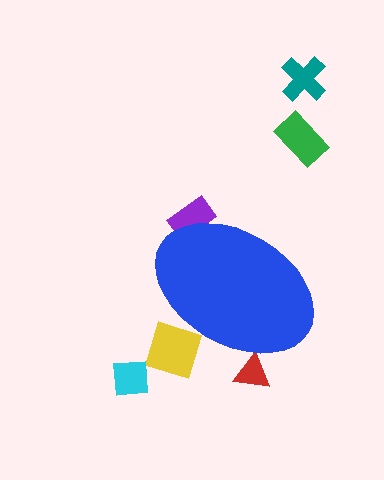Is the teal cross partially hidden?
No, the teal cross is fully visible.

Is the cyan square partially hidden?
No, the cyan square is fully visible.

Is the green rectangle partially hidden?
No, the green rectangle is fully visible.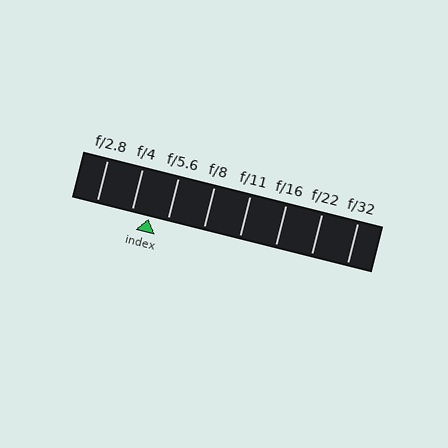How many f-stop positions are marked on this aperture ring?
There are 8 f-stop positions marked.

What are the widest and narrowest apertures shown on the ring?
The widest aperture shown is f/2.8 and the narrowest is f/32.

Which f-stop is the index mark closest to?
The index mark is closest to f/4.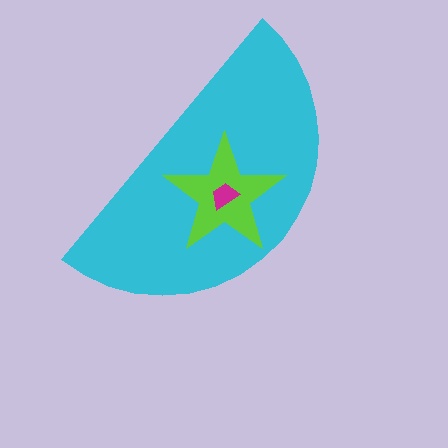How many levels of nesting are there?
3.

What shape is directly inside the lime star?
The magenta trapezoid.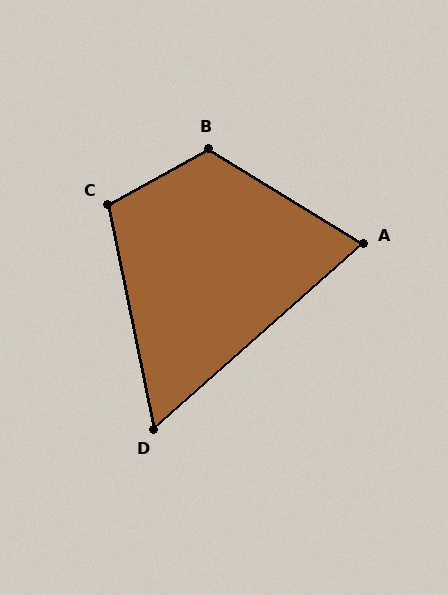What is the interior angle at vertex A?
Approximately 73 degrees (acute).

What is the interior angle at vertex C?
Approximately 107 degrees (obtuse).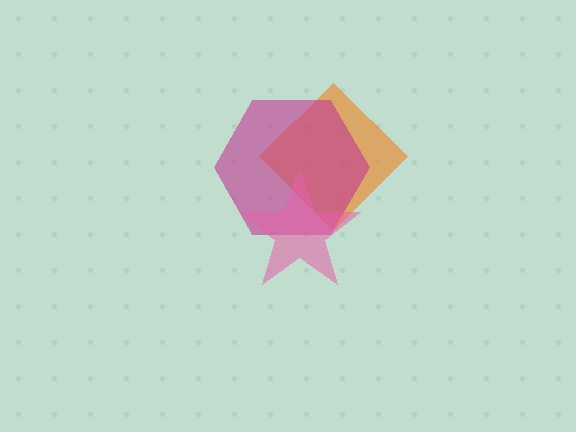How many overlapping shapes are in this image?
There are 3 overlapping shapes in the image.